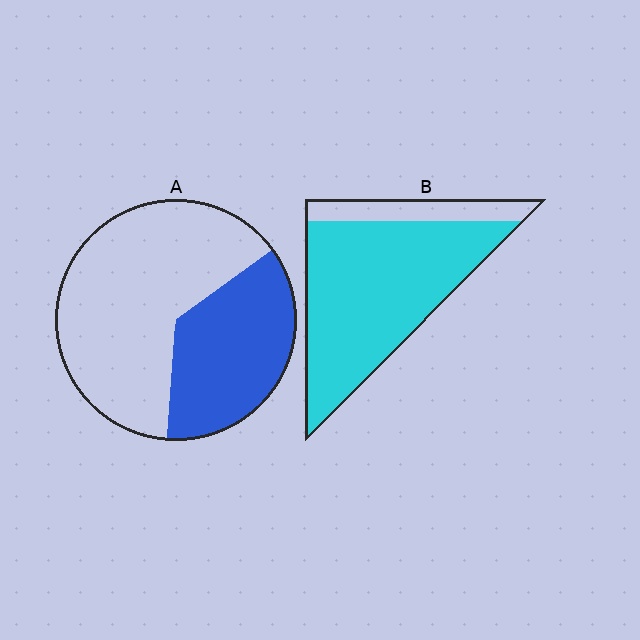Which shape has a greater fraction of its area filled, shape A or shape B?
Shape B.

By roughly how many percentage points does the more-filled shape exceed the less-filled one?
By roughly 45 percentage points (B over A).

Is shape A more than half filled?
No.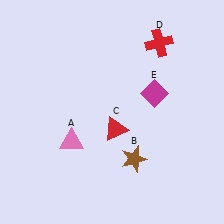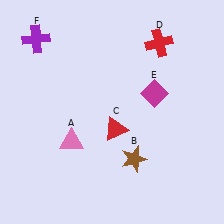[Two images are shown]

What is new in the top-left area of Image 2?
A purple cross (F) was added in the top-left area of Image 2.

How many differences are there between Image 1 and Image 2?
There is 1 difference between the two images.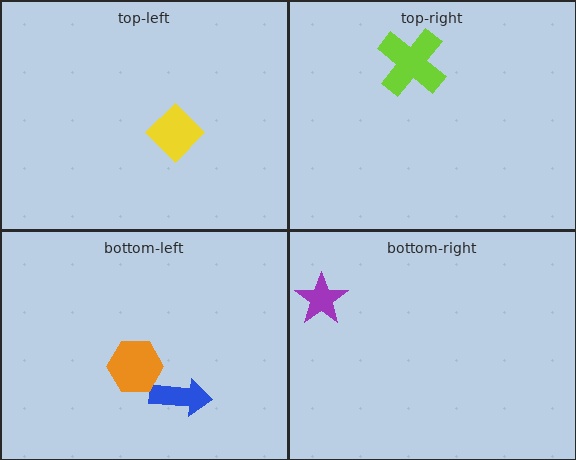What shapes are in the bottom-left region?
The blue arrow, the orange hexagon.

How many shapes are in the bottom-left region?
2.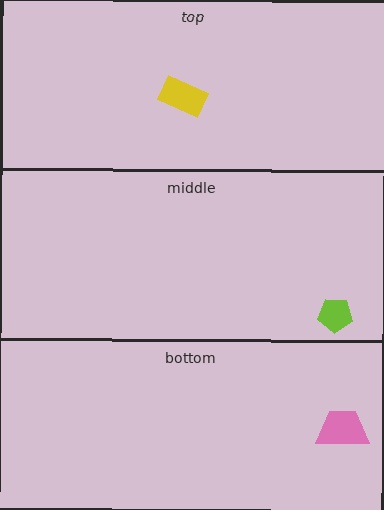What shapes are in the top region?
The yellow rectangle.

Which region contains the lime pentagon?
The middle region.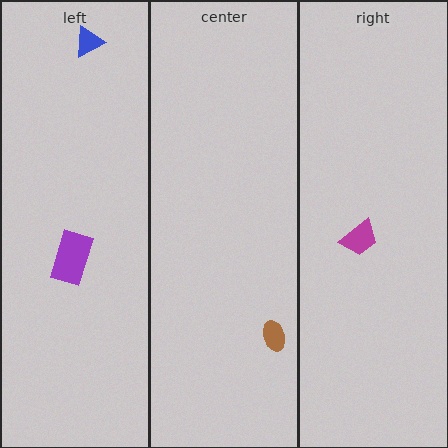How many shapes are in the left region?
2.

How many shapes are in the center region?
1.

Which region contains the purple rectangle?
The left region.